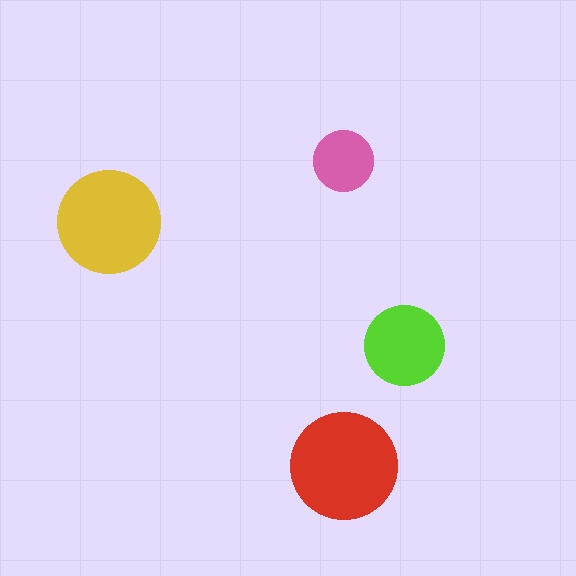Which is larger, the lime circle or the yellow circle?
The yellow one.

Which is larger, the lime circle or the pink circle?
The lime one.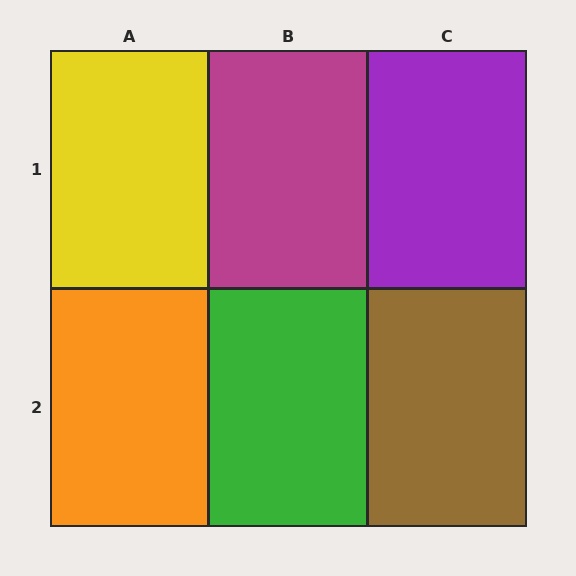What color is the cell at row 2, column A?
Orange.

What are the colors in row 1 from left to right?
Yellow, magenta, purple.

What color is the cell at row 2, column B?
Green.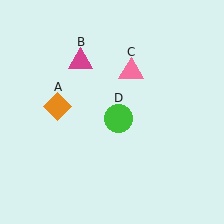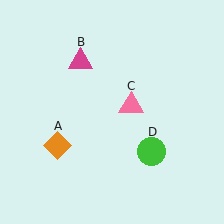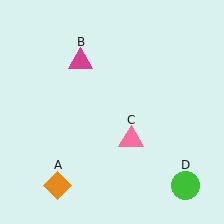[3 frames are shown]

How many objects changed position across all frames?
3 objects changed position: orange diamond (object A), pink triangle (object C), green circle (object D).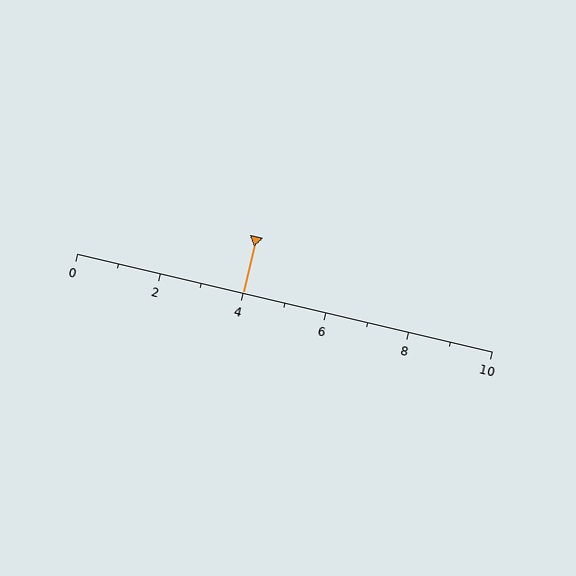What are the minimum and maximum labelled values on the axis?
The axis runs from 0 to 10.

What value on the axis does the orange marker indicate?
The marker indicates approximately 4.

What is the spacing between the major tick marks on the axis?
The major ticks are spaced 2 apart.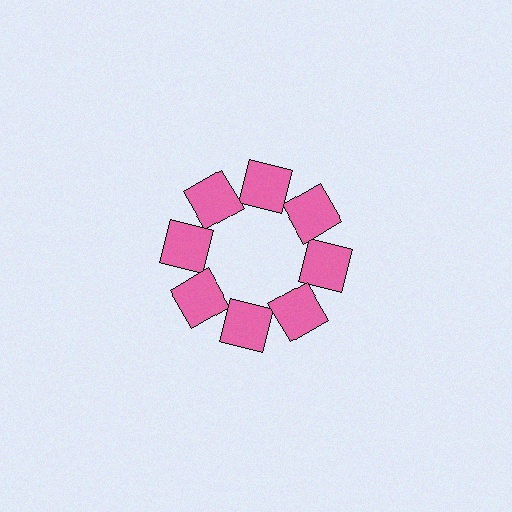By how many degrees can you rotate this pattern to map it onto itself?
The pattern maps onto itself every 45 degrees of rotation.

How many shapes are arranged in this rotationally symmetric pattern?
There are 8 shapes, arranged in 8 groups of 1.